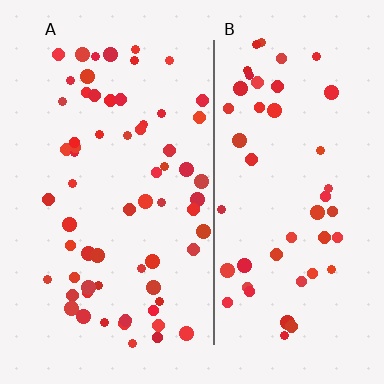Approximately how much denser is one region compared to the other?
Approximately 1.3× — region A over region B.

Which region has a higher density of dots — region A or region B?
A (the left).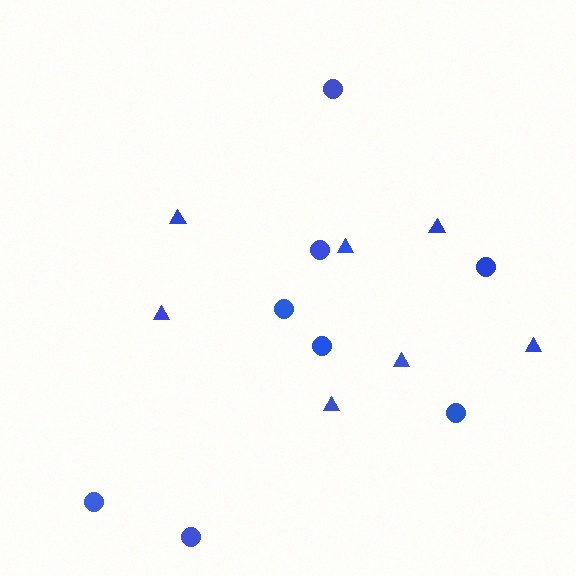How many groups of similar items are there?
There are 2 groups: one group of triangles (7) and one group of circles (8).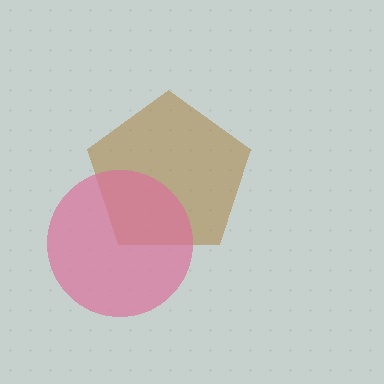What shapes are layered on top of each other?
The layered shapes are: a brown pentagon, a pink circle.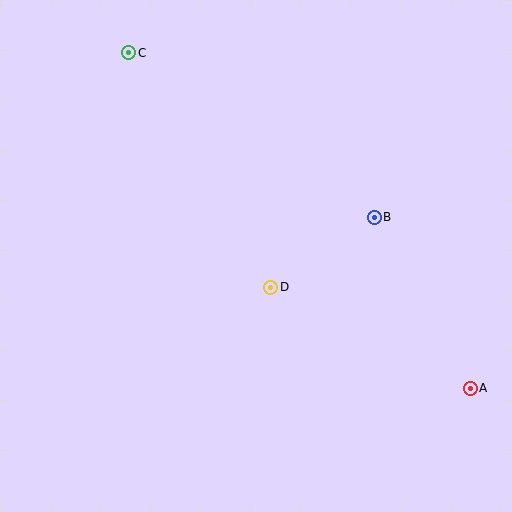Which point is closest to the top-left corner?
Point C is closest to the top-left corner.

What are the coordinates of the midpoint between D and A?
The midpoint between D and A is at (370, 338).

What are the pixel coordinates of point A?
Point A is at (470, 388).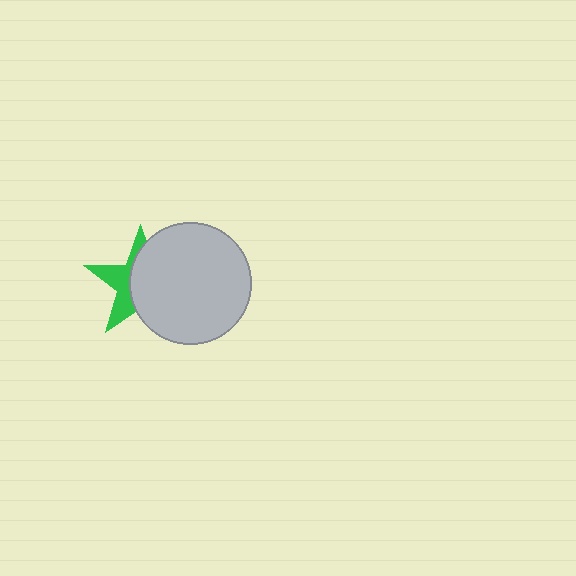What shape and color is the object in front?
The object in front is a light gray circle.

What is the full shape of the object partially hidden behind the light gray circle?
The partially hidden object is a green star.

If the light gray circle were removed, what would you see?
You would see the complete green star.